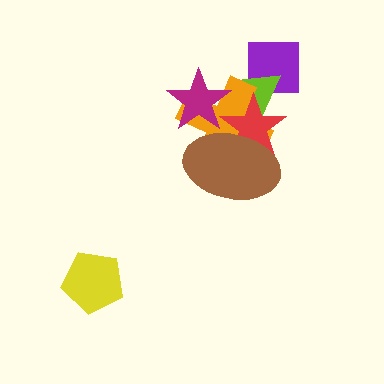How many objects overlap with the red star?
4 objects overlap with the red star.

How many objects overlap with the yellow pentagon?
0 objects overlap with the yellow pentagon.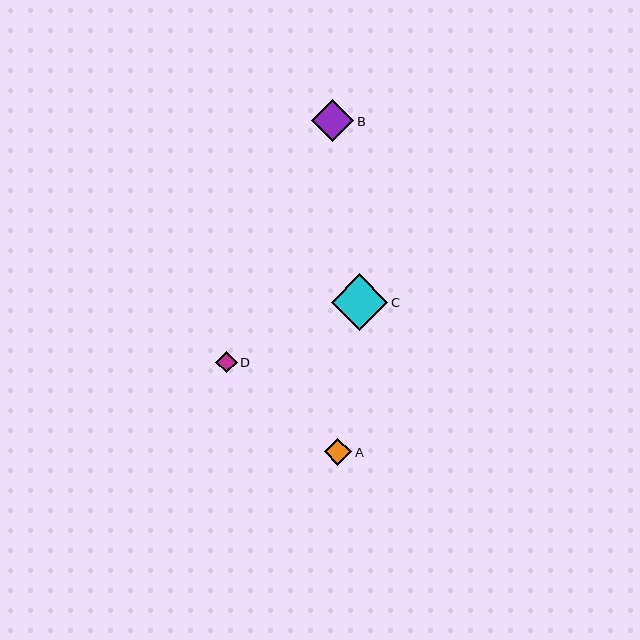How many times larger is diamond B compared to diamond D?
Diamond B is approximately 1.9 times the size of diamond D.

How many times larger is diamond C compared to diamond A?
Diamond C is approximately 2.0 times the size of diamond A.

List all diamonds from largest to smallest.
From largest to smallest: C, B, A, D.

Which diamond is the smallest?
Diamond D is the smallest with a size of approximately 22 pixels.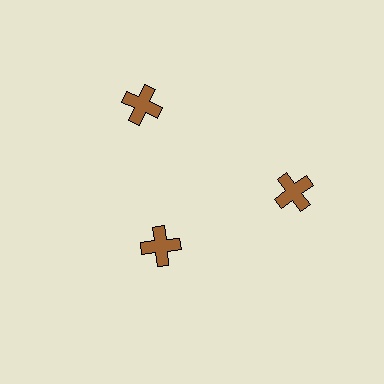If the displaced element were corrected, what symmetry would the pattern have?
It would have 3-fold rotational symmetry — the pattern would map onto itself every 120 degrees.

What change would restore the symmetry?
The symmetry would be restored by moving it outward, back onto the ring so that all 3 crosses sit at equal angles and equal distance from the center.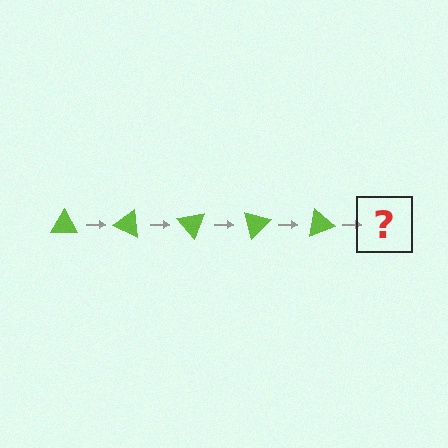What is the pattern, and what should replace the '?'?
The pattern is that the triangle rotates 25 degrees each step. The '?' should be a lime triangle rotated 125 degrees.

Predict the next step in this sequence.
The next step is a lime triangle rotated 125 degrees.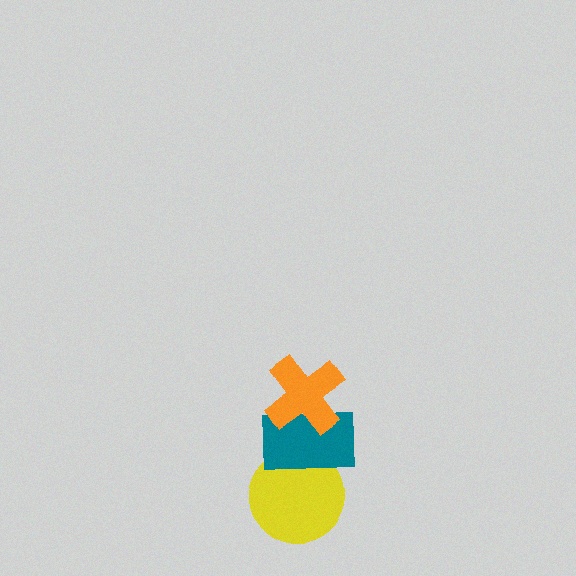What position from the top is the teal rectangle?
The teal rectangle is 2nd from the top.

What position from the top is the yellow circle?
The yellow circle is 3rd from the top.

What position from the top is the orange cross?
The orange cross is 1st from the top.